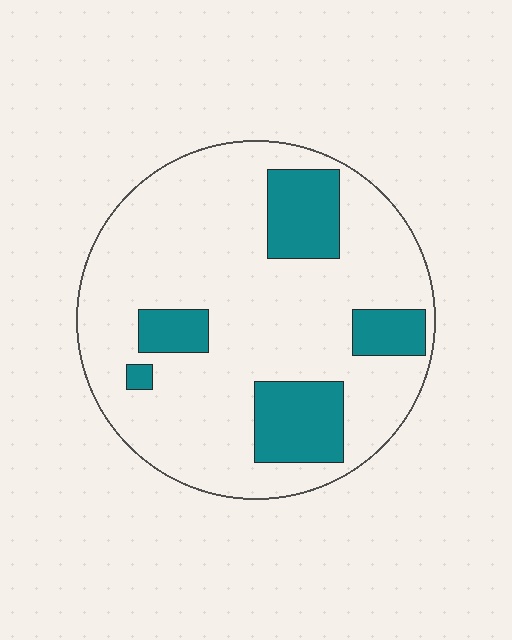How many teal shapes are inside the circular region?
5.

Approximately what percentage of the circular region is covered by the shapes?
Approximately 20%.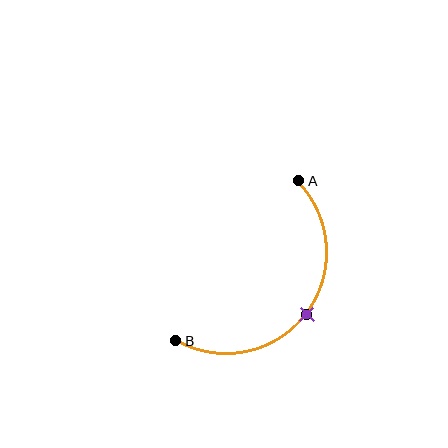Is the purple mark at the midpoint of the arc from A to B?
Yes. The purple mark lies on the arc at equal arc-length from both A and B — it is the arc midpoint.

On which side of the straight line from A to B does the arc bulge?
The arc bulges below and to the right of the straight line connecting A and B.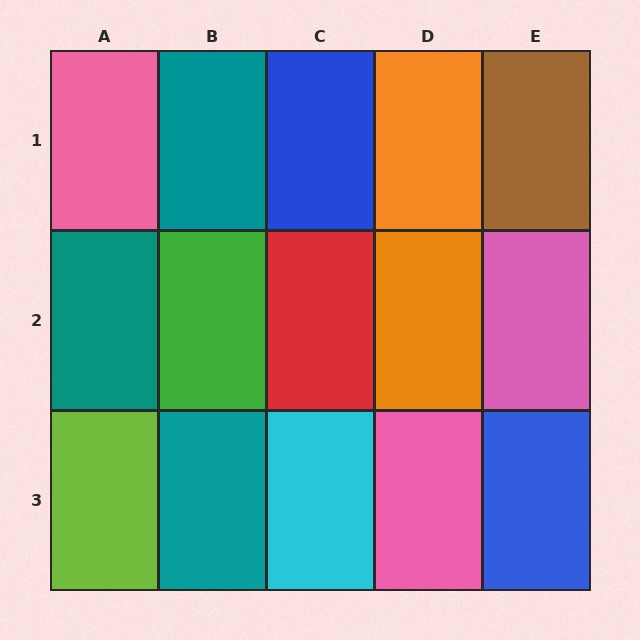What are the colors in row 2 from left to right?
Teal, green, red, orange, pink.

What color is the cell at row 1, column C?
Blue.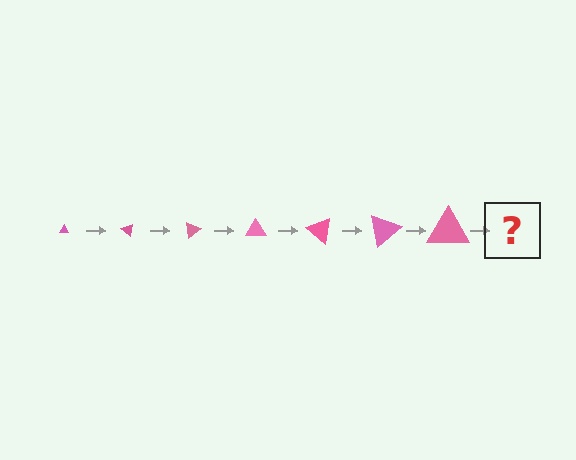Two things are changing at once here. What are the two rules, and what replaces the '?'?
The two rules are that the triangle grows larger each step and it rotates 40 degrees each step. The '?' should be a triangle, larger than the previous one and rotated 280 degrees from the start.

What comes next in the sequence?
The next element should be a triangle, larger than the previous one and rotated 280 degrees from the start.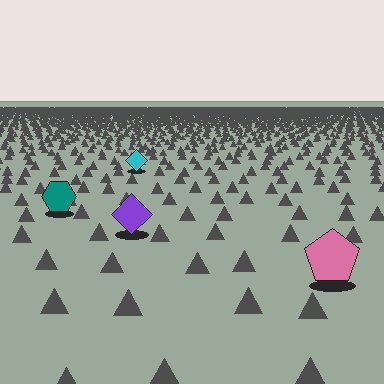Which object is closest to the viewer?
The pink pentagon is closest. The texture marks near it are larger and more spread out.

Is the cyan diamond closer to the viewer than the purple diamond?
No. The purple diamond is closer — you can tell from the texture gradient: the ground texture is coarser near it.